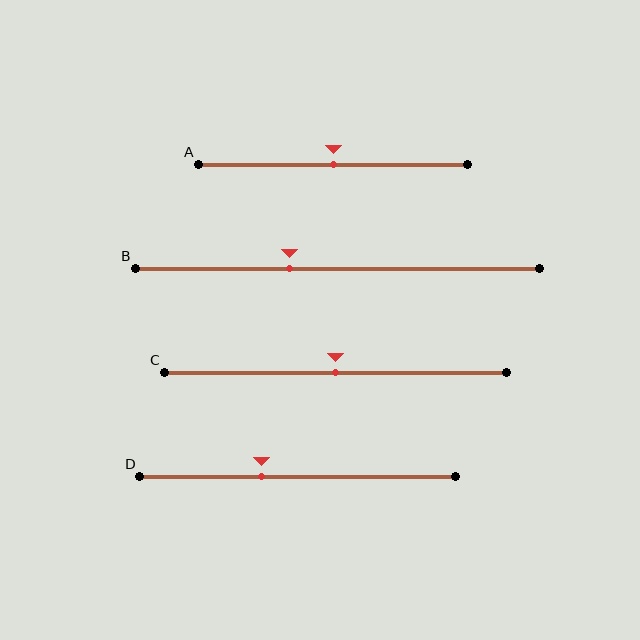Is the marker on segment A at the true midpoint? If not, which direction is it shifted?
Yes, the marker on segment A is at the true midpoint.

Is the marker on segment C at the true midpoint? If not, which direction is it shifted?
Yes, the marker on segment C is at the true midpoint.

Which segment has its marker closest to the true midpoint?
Segment A has its marker closest to the true midpoint.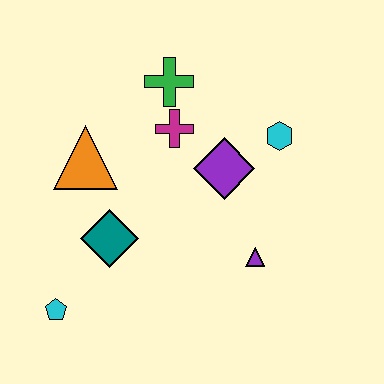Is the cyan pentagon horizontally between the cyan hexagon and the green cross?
No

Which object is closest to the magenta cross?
The green cross is closest to the magenta cross.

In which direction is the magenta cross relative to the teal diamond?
The magenta cross is above the teal diamond.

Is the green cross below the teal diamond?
No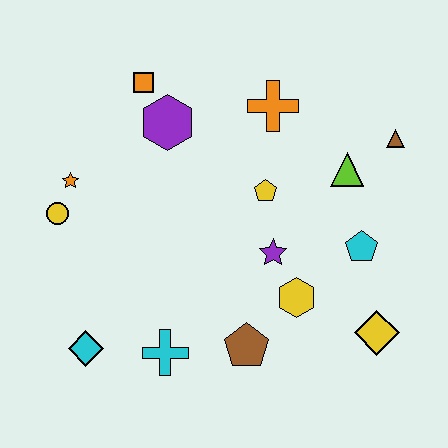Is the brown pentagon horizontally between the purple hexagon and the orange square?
No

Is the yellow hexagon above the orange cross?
No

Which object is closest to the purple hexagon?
The orange square is closest to the purple hexagon.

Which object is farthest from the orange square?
The yellow diamond is farthest from the orange square.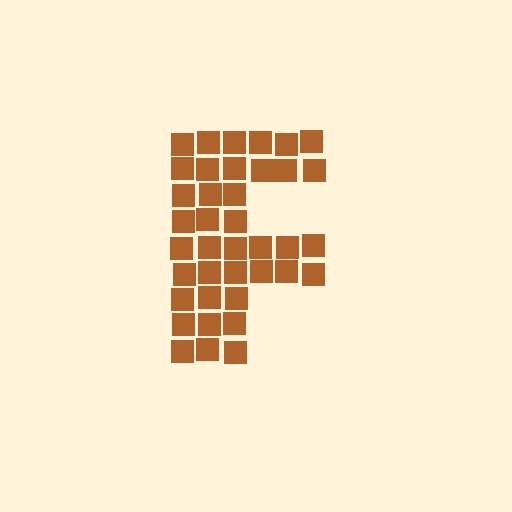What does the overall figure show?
The overall figure shows the letter F.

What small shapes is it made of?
It is made of small squares.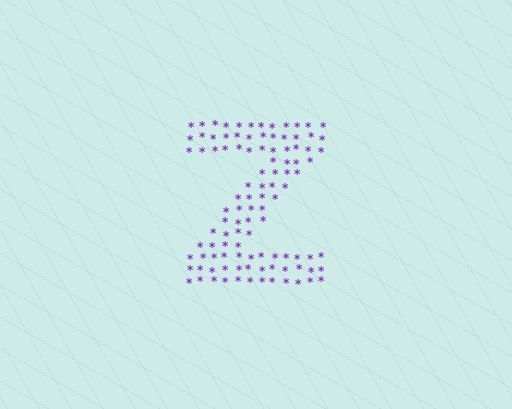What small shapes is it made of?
It is made of small asterisks.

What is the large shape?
The large shape is the letter Z.